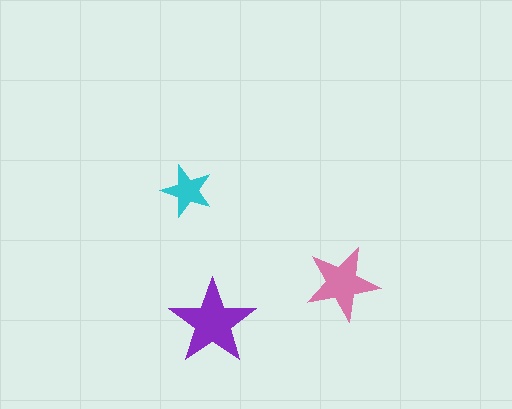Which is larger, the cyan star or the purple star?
The purple one.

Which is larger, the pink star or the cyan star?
The pink one.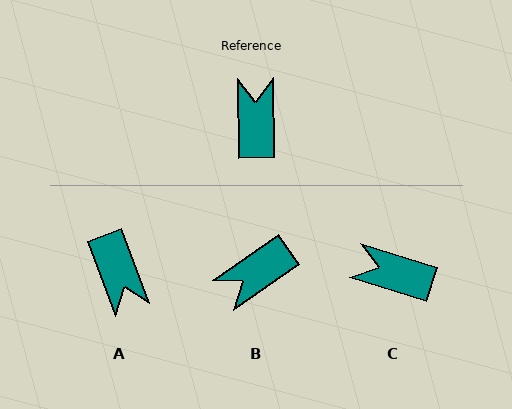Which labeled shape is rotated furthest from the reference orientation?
A, about 160 degrees away.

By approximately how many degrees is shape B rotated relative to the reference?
Approximately 124 degrees counter-clockwise.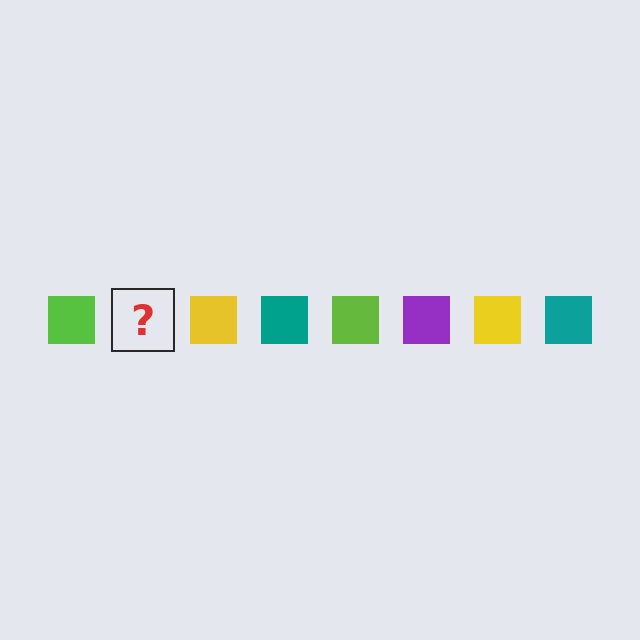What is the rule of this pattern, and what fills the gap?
The rule is that the pattern cycles through lime, purple, yellow, teal squares. The gap should be filled with a purple square.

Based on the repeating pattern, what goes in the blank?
The blank should be a purple square.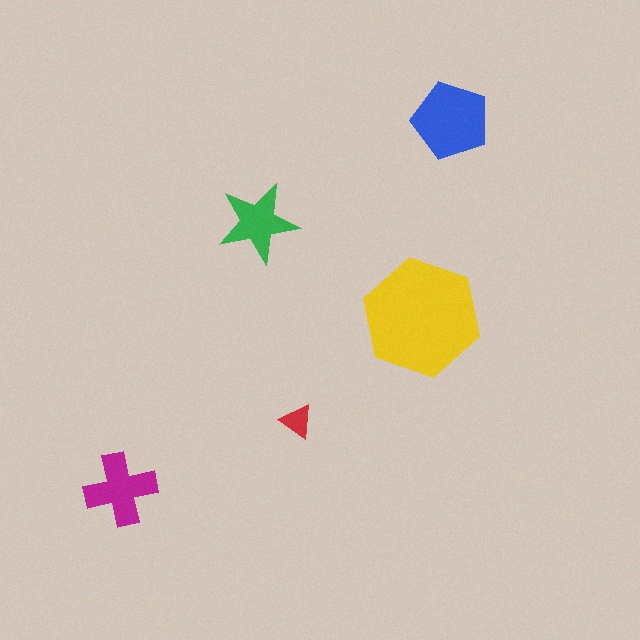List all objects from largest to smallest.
The yellow hexagon, the blue pentagon, the magenta cross, the green star, the red triangle.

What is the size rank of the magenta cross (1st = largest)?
3rd.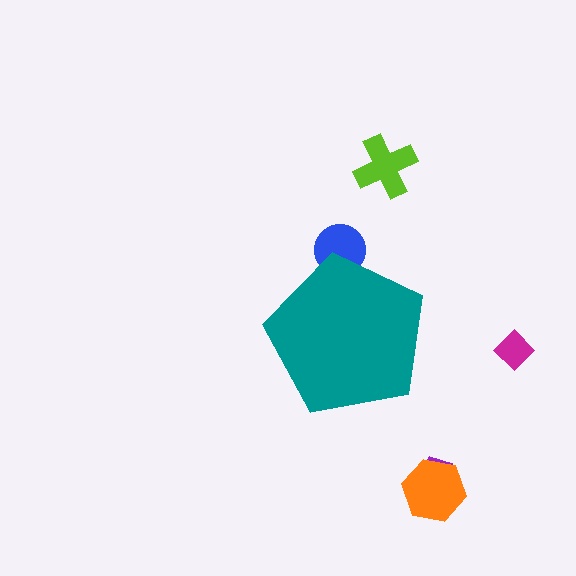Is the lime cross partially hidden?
No, the lime cross is fully visible.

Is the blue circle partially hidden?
Yes, the blue circle is partially hidden behind the teal pentagon.